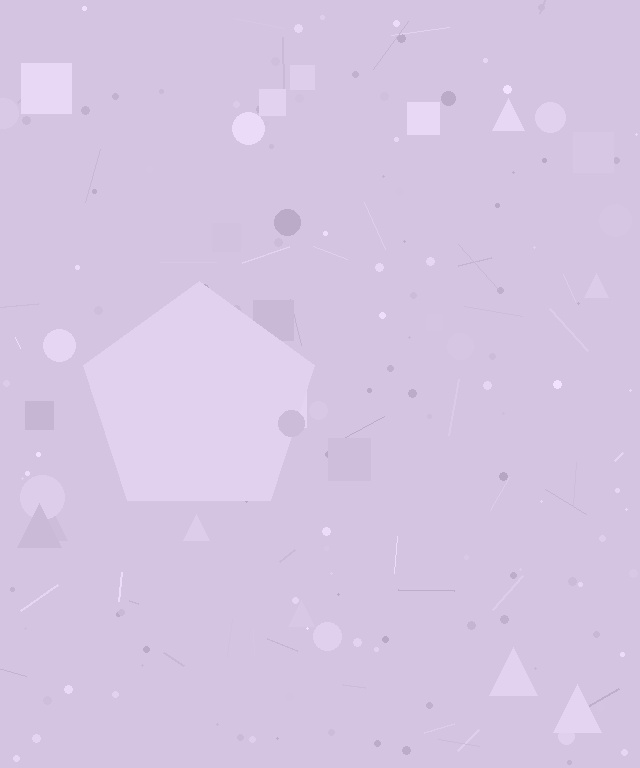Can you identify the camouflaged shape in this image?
The camouflaged shape is a pentagon.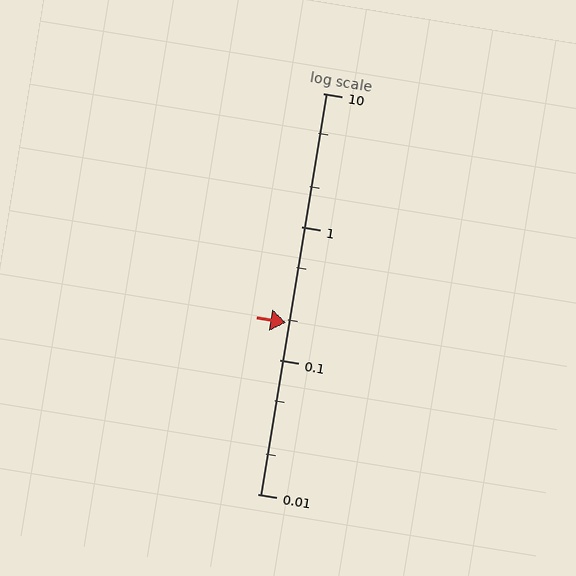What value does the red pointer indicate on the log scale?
The pointer indicates approximately 0.19.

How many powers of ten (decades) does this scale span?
The scale spans 3 decades, from 0.01 to 10.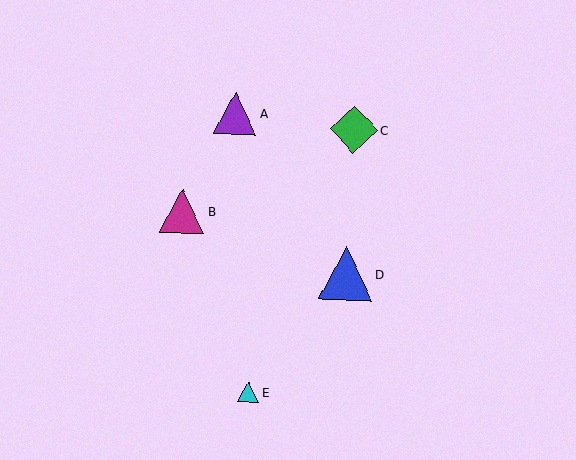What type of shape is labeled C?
Shape C is a green diamond.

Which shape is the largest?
The blue triangle (labeled D) is the largest.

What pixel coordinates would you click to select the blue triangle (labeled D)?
Click at (346, 274) to select the blue triangle D.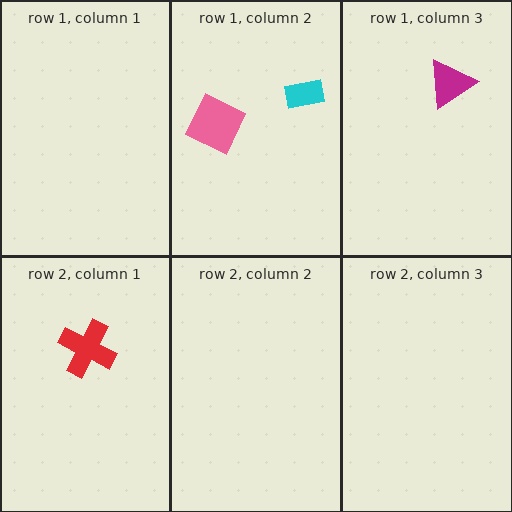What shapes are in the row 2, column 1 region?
The red cross.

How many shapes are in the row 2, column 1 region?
1.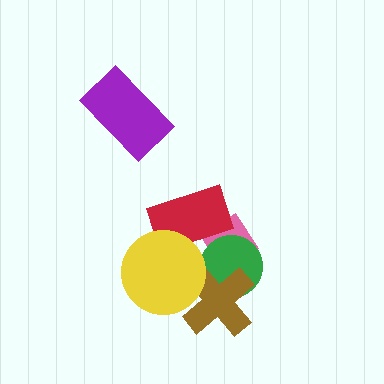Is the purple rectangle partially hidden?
No, no other shape covers it.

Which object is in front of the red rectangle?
The yellow circle is in front of the red rectangle.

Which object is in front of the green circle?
The brown cross is in front of the green circle.